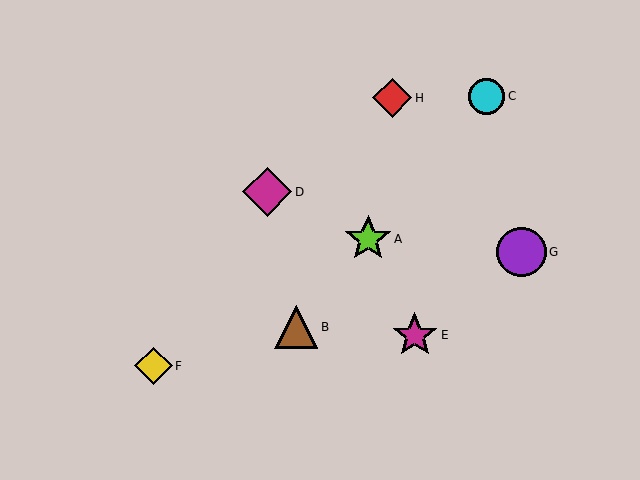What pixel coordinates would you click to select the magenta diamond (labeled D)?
Click at (267, 192) to select the magenta diamond D.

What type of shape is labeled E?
Shape E is a magenta star.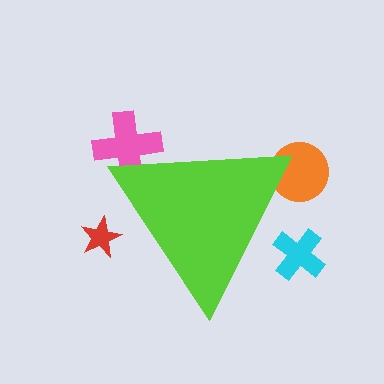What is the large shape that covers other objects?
A lime triangle.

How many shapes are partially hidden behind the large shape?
4 shapes are partially hidden.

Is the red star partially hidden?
Yes, the red star is partially hidden behind the lime triangle.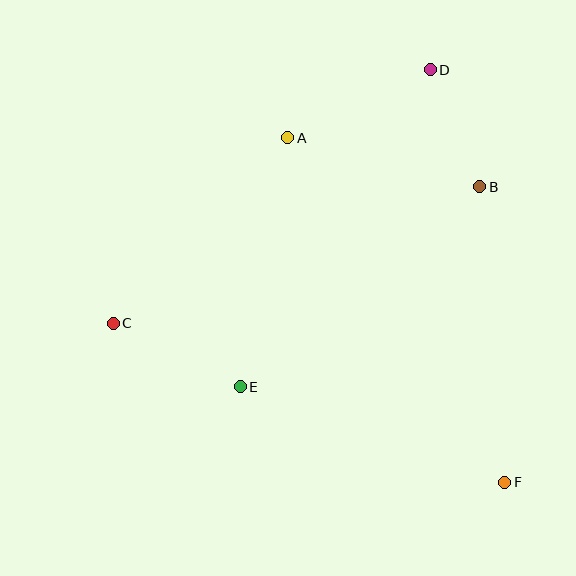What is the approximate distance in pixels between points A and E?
The distance between A and E is approximately 253 pixels.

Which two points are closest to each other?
Points B and D are closest to each other.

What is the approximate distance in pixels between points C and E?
The distance between C and E is approximately 142 pixels.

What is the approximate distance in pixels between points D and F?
The distance between D and F is approximately 419 pixels.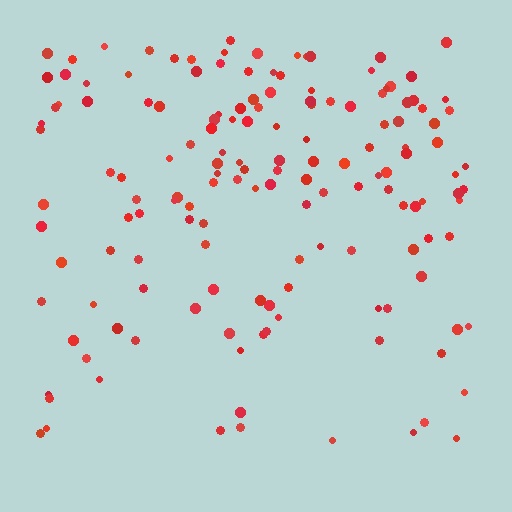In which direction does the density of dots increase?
From bottom to top, with the top side densest.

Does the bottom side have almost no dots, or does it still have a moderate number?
Still a moderate number, just noticeably fewer than the top.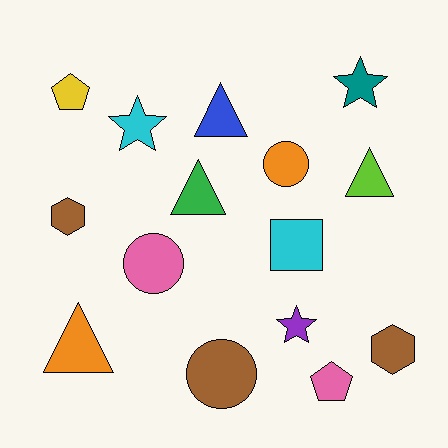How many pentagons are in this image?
There are 2 pentagons.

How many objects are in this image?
There are 15 objects.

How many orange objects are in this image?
There are 2 orange objects.